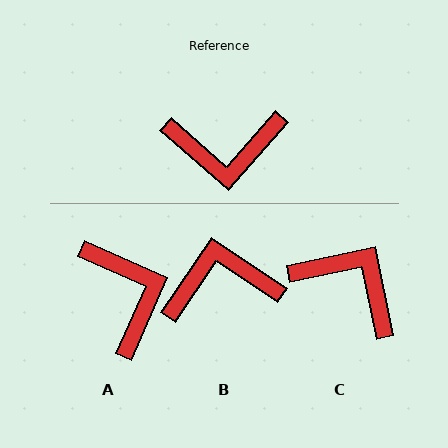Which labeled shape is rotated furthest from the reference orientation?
B, about 173 degrees away.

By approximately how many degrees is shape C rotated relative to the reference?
Approximately 143 degrees counter-clockwise.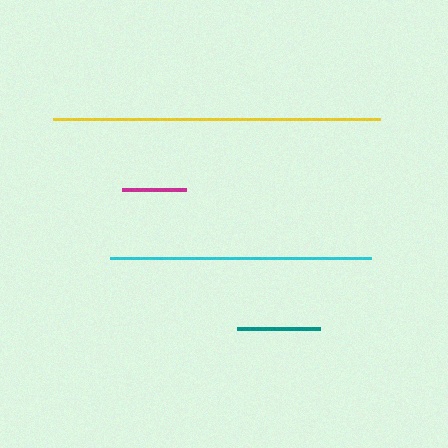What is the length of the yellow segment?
The yellow segment is approximately 327 pixels long.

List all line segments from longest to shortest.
From longest to shortest: yellow, cyan, teal, magenta.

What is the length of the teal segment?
The teal segment is approximately 83 pixels long.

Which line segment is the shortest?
The magenta line is the shortest at approximately 64 pixels.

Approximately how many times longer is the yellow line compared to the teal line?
The yellow line is approximately 3.9 times the length of the teal line.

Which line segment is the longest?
The yellow line is the longest at approximately 327 pixels.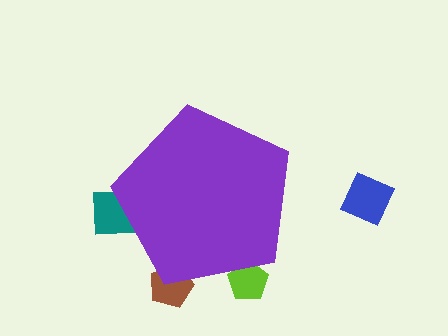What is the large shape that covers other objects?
A purple pentagon.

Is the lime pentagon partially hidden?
Yes, the lime pentagon is partially hidden behind the purple pentagon.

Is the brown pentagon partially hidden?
Yes, the brown pentagon is partially hidden behind the purple pentagon.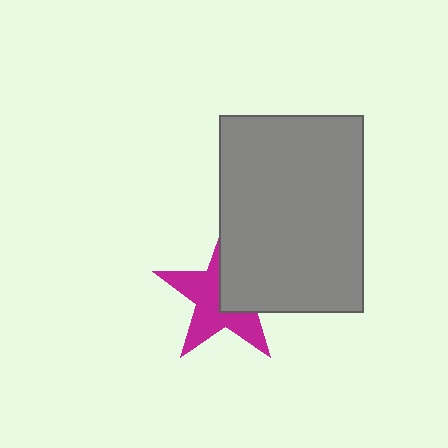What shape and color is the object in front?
The object in front is a gray rectangle.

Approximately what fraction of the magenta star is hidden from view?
Roughly 43% of the magenta star is hidden behind the gray rectangle.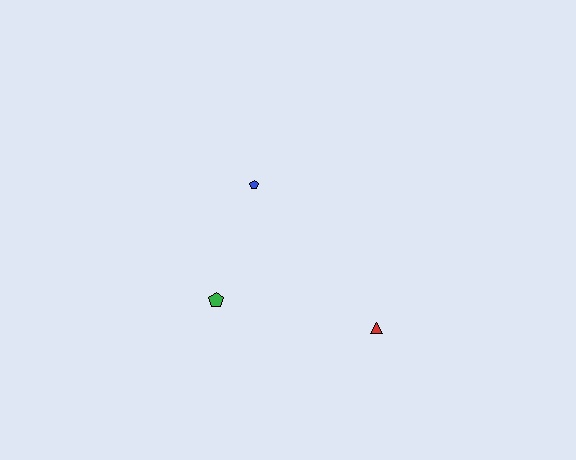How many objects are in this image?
There are 3 objects.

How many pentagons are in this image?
There are 2 pentagons.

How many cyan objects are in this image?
There are no cyan objects.